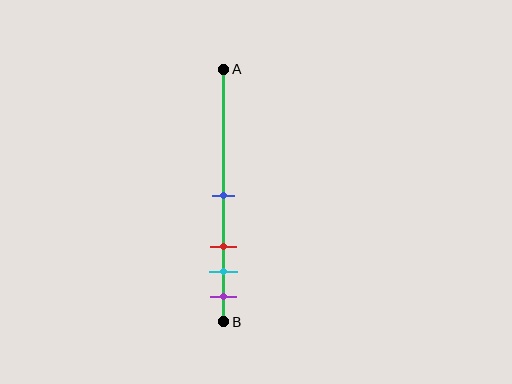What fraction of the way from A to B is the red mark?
The red mark is approximately 70% (0.7) of the way from A to B.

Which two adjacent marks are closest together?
The cyan and purple marks are the closest adjacent pair.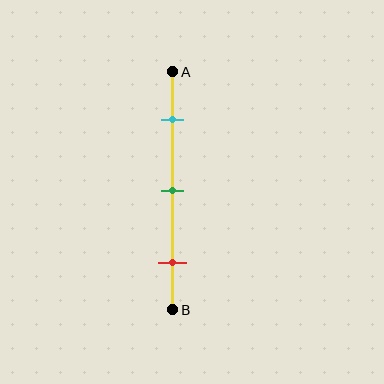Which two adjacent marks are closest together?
The cyan and green marks are the closest adjacent pair.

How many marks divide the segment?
There are 3 marks dividing the segment.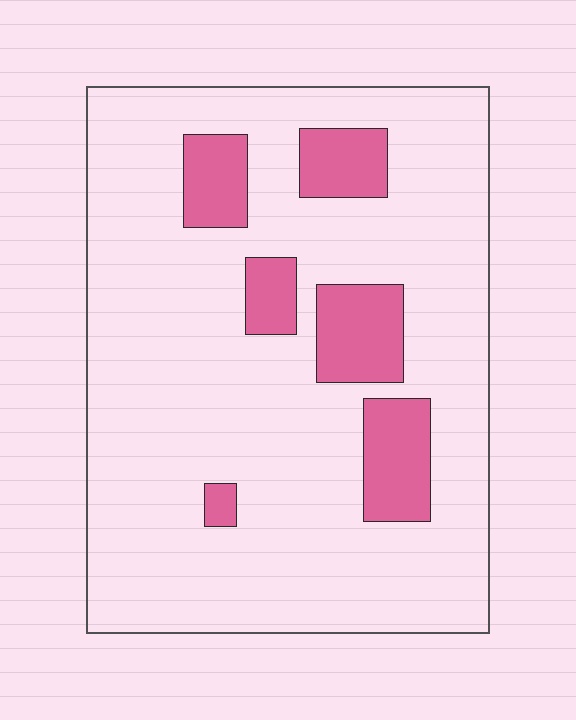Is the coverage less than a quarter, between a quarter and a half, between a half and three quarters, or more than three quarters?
Less than a quarter.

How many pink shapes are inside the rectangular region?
6.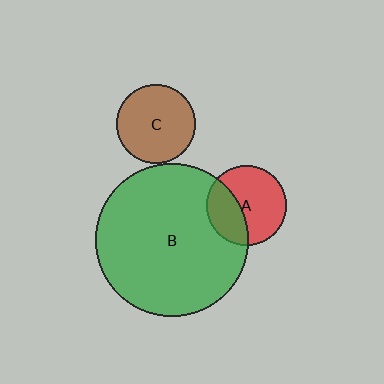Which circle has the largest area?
Circle B (green).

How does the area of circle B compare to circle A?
Approximately 3.6 times.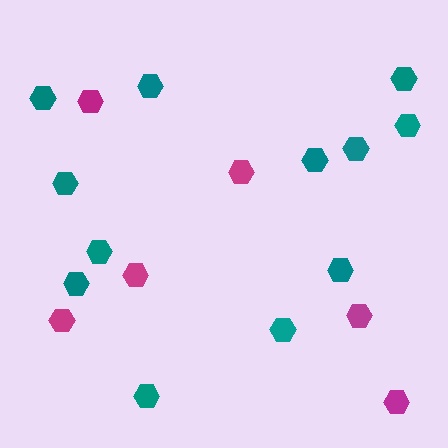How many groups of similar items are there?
There are 2 groups: one group of magenta hexagons (6) and one group of teal hexagons (12).